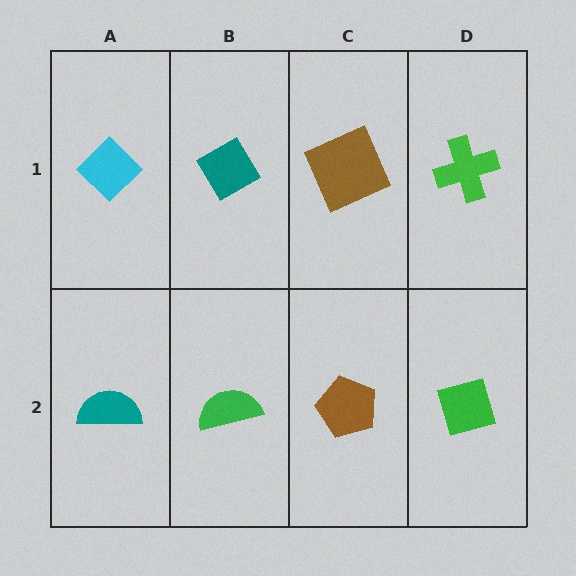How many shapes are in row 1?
4 shapes.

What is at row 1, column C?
A brown square.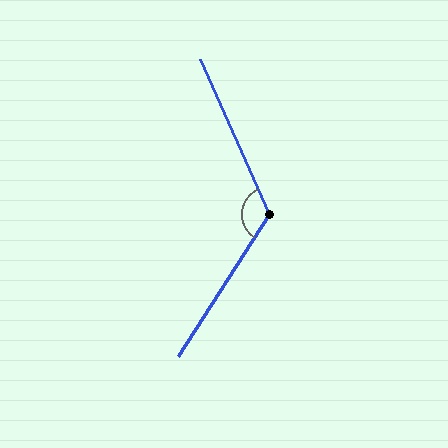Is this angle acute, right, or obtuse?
It is obtuse.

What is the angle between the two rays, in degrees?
Approximately 123 degrees.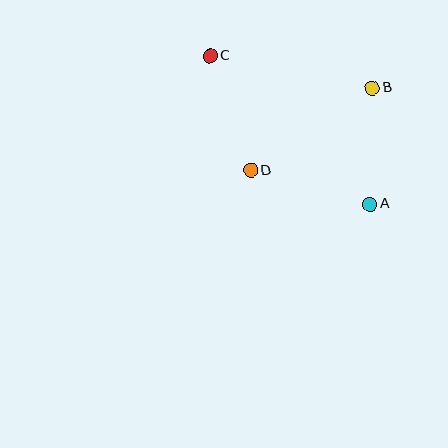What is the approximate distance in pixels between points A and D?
The distance between A and D is approximately 124 pixels.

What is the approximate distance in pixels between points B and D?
The distance between B and D is approximately 147 pixels.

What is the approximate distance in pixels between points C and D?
The distance between C and D is approximately 122 pixels.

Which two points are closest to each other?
Points A and B are closest to each other.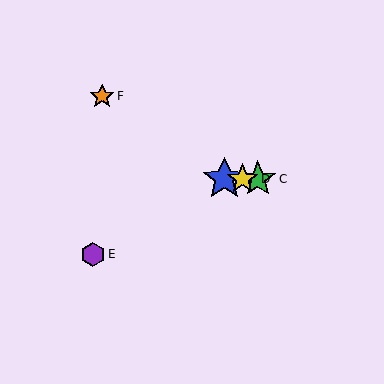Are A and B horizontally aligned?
Yes, both are at y≈179.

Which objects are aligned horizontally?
Objects A, B, C, D are aligned horizontally.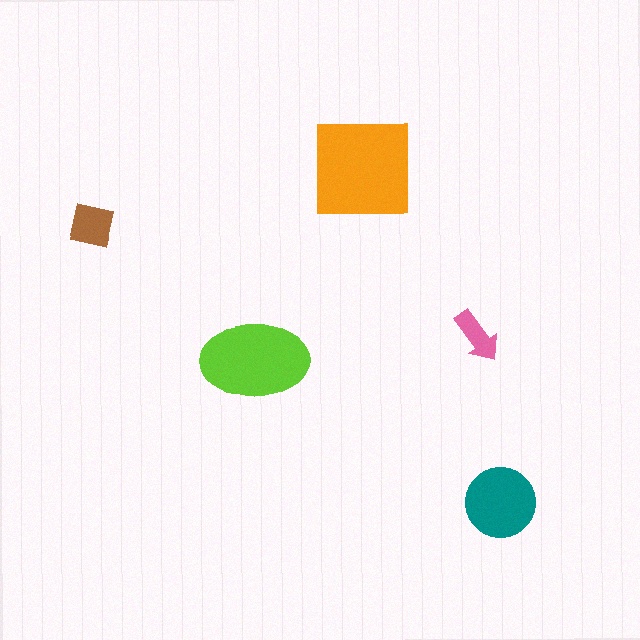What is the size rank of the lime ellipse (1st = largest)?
2nd.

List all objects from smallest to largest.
The pink arrow, the brown square, the teal circle, the lime ellipse, the orange square.